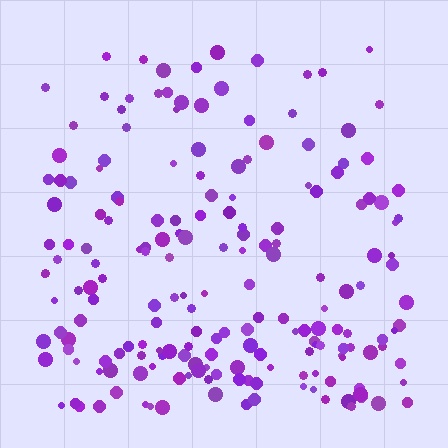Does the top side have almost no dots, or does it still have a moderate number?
Still a moderate number, just noticeably fewer than the bottom.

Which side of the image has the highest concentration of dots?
The bottom.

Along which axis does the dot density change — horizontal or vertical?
Vertical.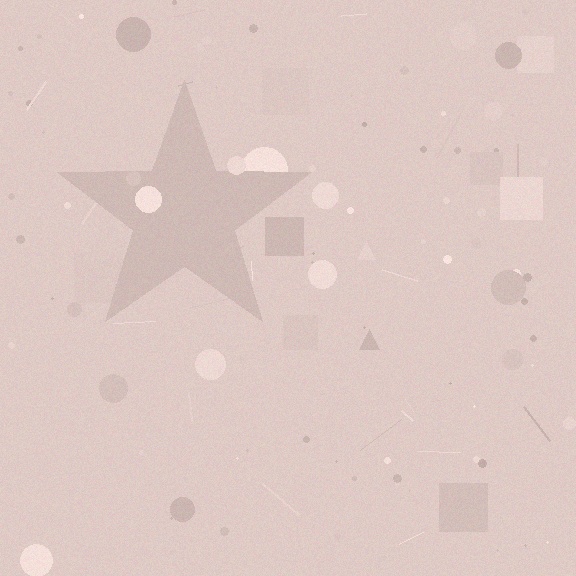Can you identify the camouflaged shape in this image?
The camouflaged shape is a star.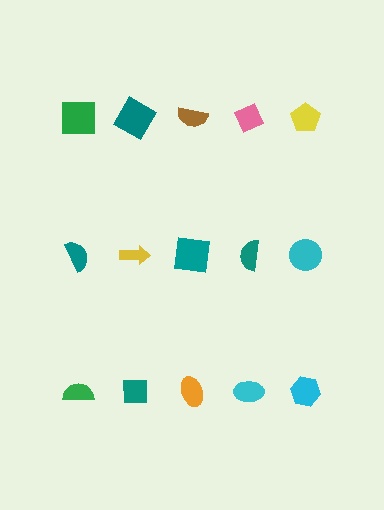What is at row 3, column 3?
An orange ellipse.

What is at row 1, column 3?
A brown semicircle.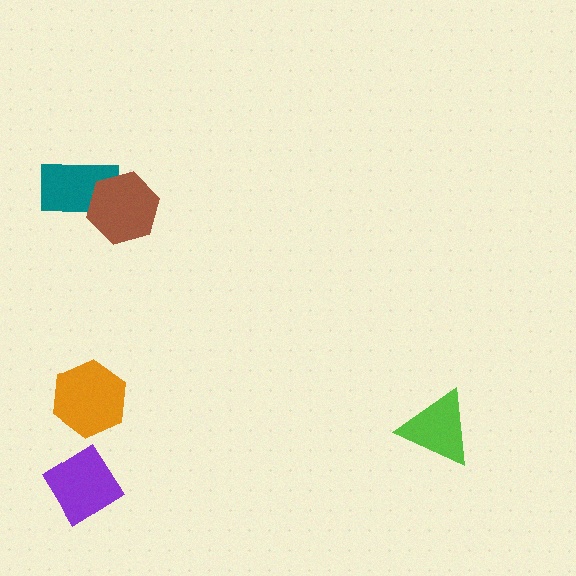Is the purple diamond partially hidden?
No, no other shape covers it.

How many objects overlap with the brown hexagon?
1 object overlaps with the brown hexagon.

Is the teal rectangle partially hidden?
Yes, it is partially covered by another shape.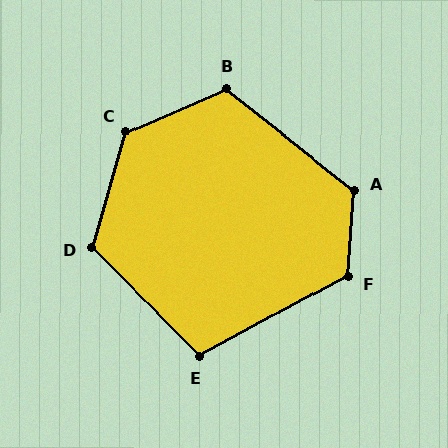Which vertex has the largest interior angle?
C, at approximately 129 degrees.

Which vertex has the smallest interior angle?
E, at approximately 106 degrees.